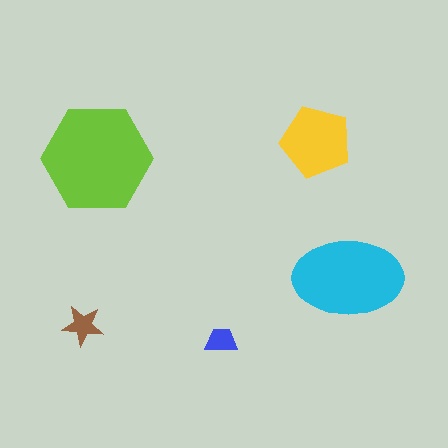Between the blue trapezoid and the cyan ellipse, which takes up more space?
The cyan ellipse.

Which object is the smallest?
The blue trapezoid.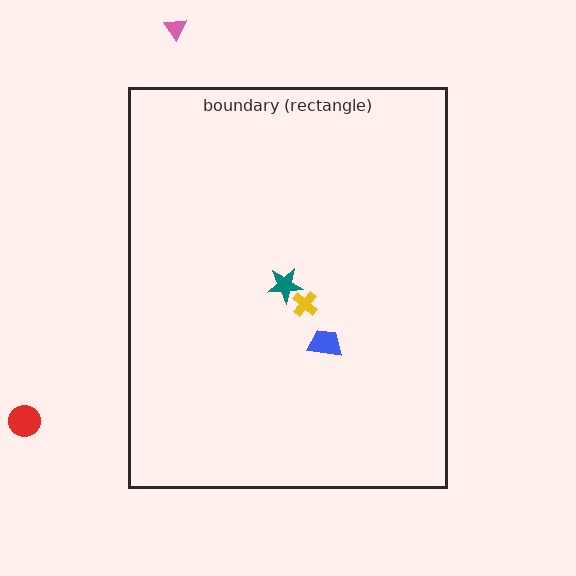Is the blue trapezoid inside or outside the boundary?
Inside.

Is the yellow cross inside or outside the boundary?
Inside.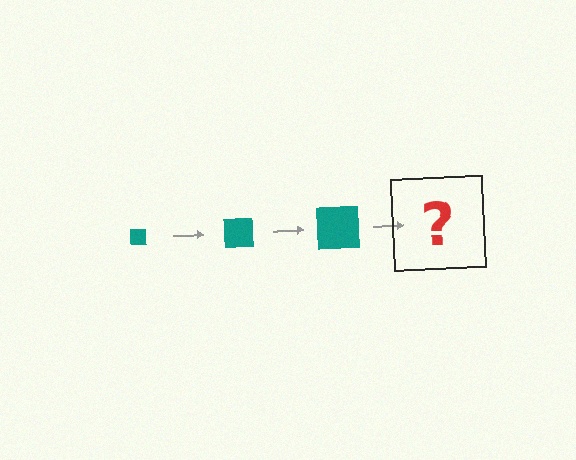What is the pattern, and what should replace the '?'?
The pattern is that the square gets progressively larger each step. The '?' should be a teal square, larger than the previous one.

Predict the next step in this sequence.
The next step is a teal square, larger than the previous one.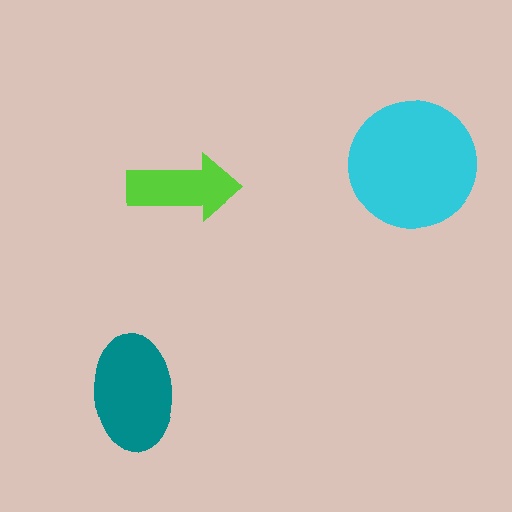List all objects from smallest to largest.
The lime arrow, the teal ellipse, the cyan circle.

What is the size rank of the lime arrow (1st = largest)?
3rd.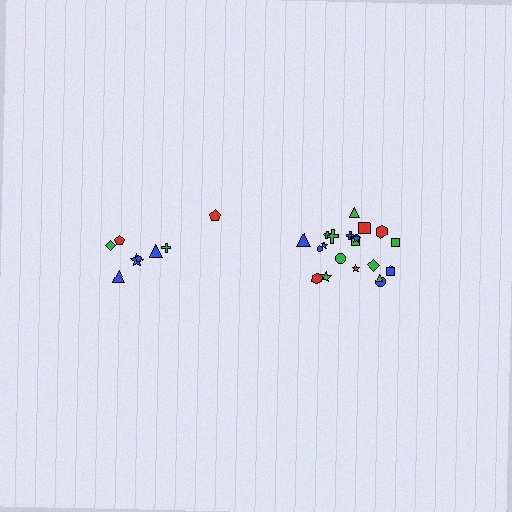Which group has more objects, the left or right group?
The right group.